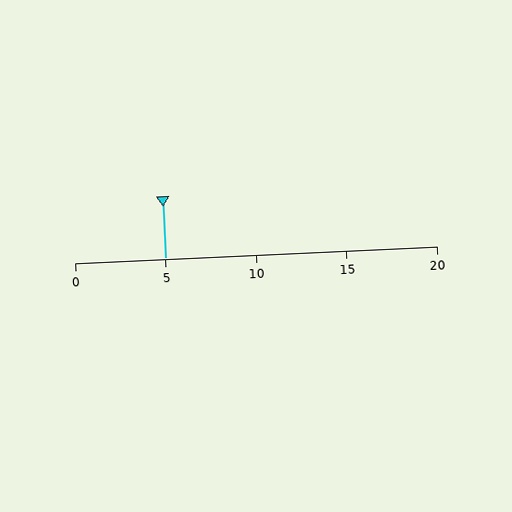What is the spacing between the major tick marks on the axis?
The major ticks are spaced 5 apart.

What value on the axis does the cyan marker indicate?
The marker indicates approximately 5.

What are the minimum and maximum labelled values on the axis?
The axis runs from 0 to 20.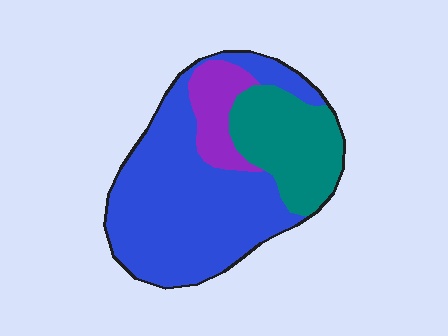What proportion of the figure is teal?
Teal takes up about one quarter (1/4) of the figure.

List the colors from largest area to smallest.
From largest to smallest: blue, teal, purple.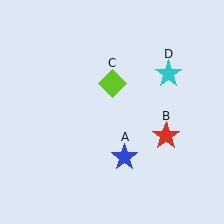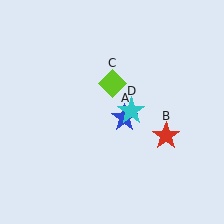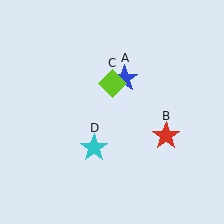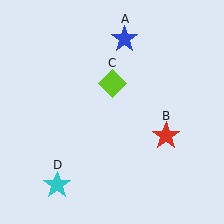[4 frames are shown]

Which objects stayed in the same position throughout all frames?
Red star (object B) and lime diamond (object C) remained stationary.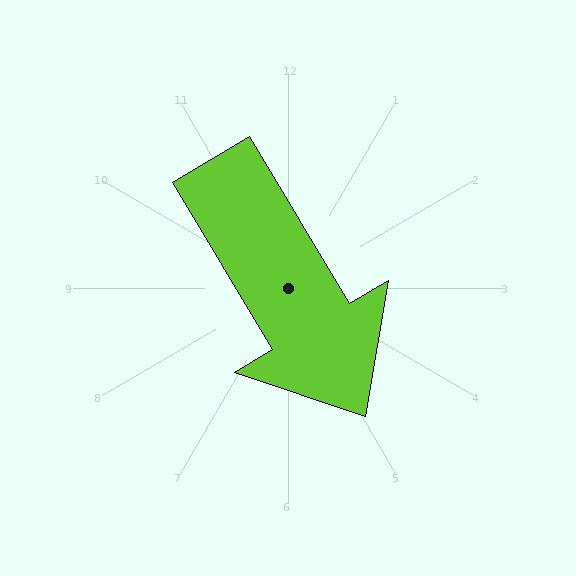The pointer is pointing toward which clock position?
Roughly 5 o'clock.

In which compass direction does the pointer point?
Southeast.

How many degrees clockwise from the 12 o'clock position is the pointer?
Approximately 149 degrees.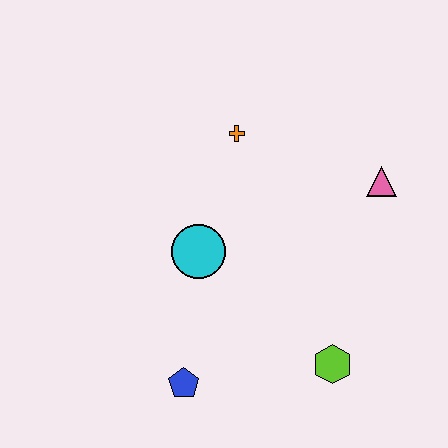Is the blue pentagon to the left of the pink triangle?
Yes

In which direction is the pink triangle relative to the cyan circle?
The pink triangle is to the right of the cyan circle.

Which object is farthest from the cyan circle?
The pink triangle is farthest from the cyan circle.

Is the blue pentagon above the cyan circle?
No